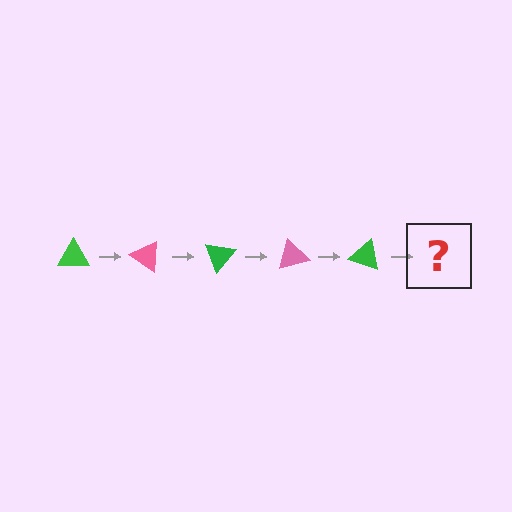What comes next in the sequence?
The next element should be a pink triangle, rotated 175 degrees from the start.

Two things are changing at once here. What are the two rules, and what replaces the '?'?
The two rules are that it rotates 35 degrees each step and the color cycles through green and pink. The '?' should be a pink triangle, rotated 175 degrees from the start.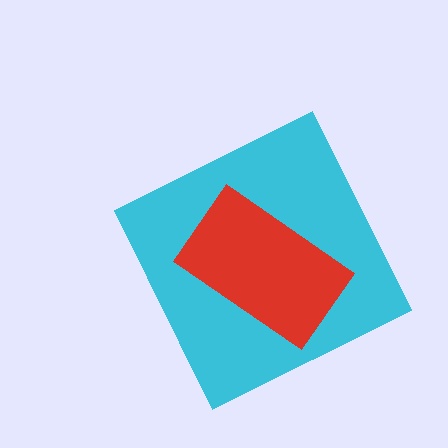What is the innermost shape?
The red rectangle.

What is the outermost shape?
The cyan diamond.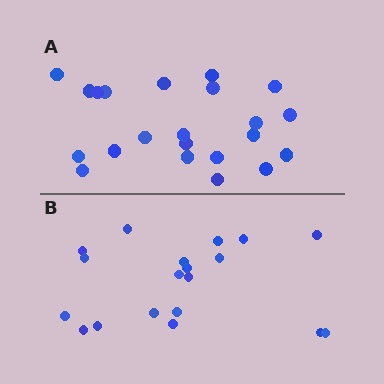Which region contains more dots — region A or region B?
Region A (the top region) has more dots.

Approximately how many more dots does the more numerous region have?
Region A has just a few more — roughly 2 or 3 more dots than region B.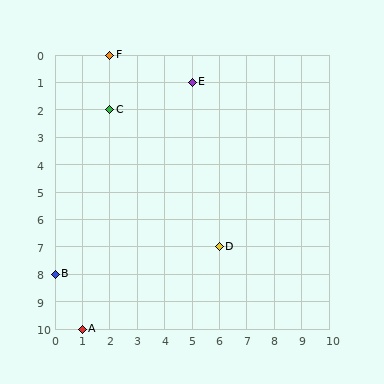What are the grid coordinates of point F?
Point F is at grid coordinates (2, 0).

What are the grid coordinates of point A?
Point A is at grid coordinates (1, 10).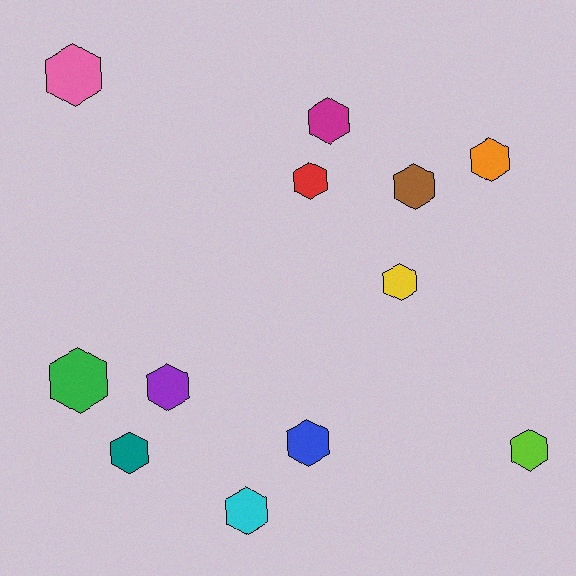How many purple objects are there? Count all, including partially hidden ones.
There is 1 purple object.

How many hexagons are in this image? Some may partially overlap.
There are 12 hexagons.